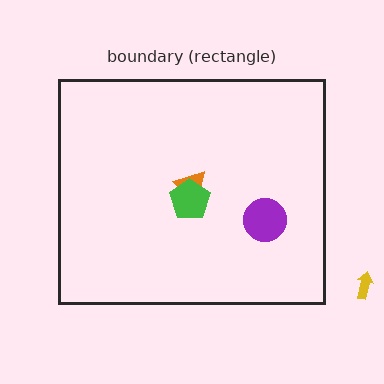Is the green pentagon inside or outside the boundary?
Inside.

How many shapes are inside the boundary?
3 inside, 1 outside.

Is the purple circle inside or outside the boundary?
Inside.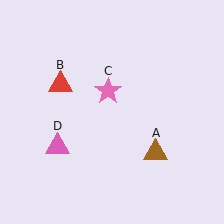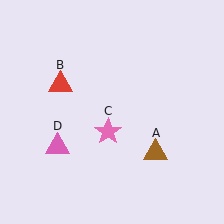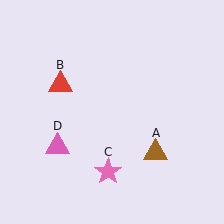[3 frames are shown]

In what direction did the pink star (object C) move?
The pink star (object C) moved down.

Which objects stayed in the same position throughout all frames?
Brown triangle (object A) and red triangle (object B) and pink triangle (object D) remained stationary.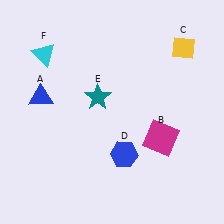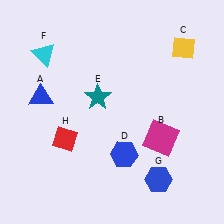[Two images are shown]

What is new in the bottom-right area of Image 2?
A blue hexagon (G) was added in the bottom-right area of Image 2.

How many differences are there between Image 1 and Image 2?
There are 2 differences between the two images.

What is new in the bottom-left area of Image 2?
A red diamond (H) was added in the bottom-left area of Image 2.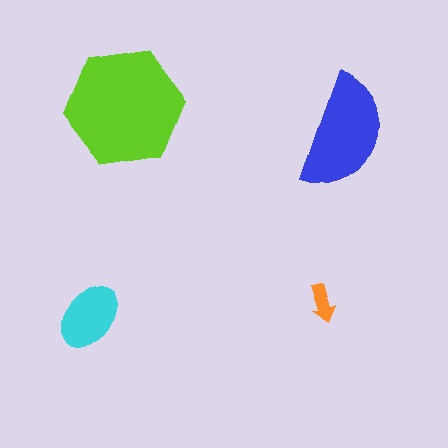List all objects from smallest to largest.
The orange arrow, the cyan ellipse, the blue semicircle, the lime hexagon.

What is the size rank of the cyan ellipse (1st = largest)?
3rd.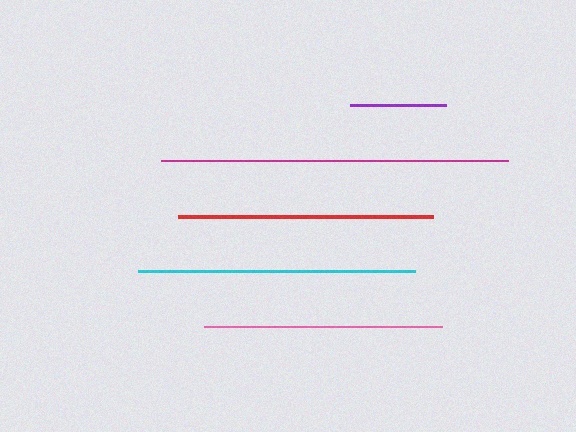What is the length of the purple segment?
The purple segment is approximately 96 pixels long.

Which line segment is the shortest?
The purple line is the shortest at approximately 96 pixels.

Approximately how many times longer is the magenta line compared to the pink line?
The magenta line is approximately 1.5 times the length of the pink line.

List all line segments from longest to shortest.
From longest to shortest: magenta, cyan, red, pink, purple.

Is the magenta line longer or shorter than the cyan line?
The magenta line is longer than the cyan line.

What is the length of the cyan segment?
The cyan segment is approximately 277 pixels long.